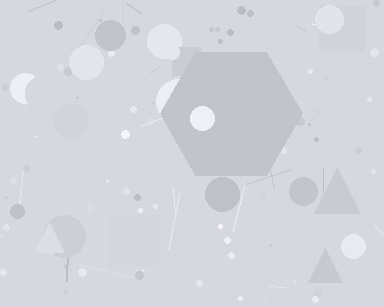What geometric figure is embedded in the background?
A hexagon is embedded in the background.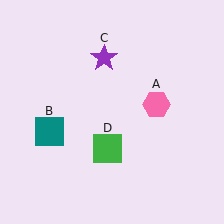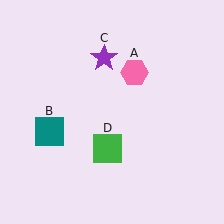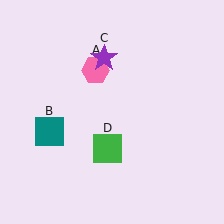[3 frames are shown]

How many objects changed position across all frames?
1 object changed position: pink hexagon (object A).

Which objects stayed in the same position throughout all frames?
Teal square (object B) and purple star (object C) and green square (object D) remained stationary.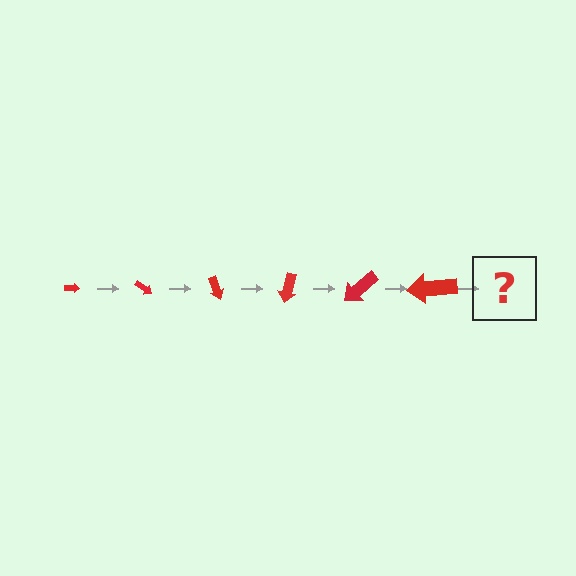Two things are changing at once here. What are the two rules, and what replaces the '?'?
The two rules are that the arrow grows larger each step and it rotates 35 degrees each step. The '?' should be an arrow, larger than the previous one and rotated 210 degrees from the start.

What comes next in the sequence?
The next element should be an arrow, larger than the previous one and rotated 210 degrees from the start.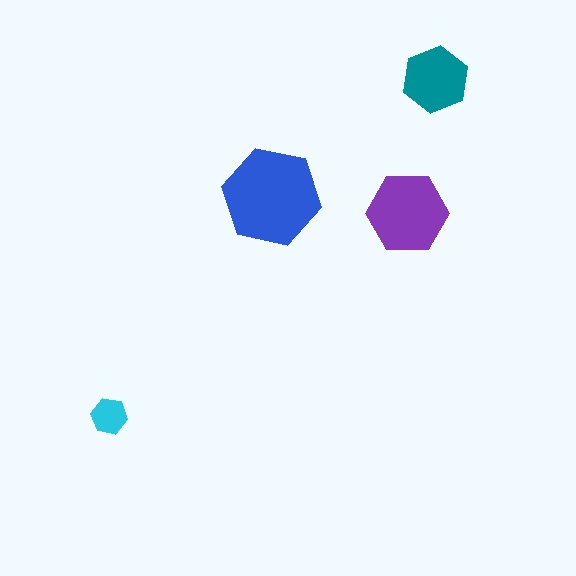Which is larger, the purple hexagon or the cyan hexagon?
The purple one.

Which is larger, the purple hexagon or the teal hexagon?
The purple one.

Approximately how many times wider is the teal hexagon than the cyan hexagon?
About 2 times wider.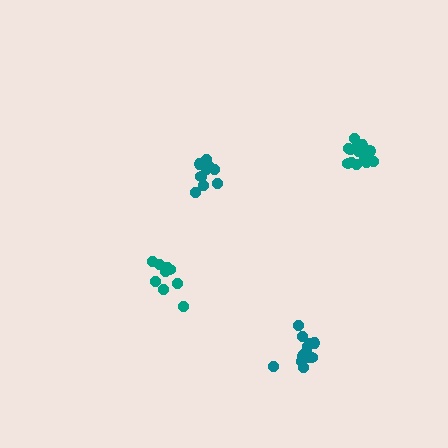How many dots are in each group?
Group 1: 13 dots, Group 2: 10 dots, Group 3: 13 dots, Group 4: 9 dots (45 total).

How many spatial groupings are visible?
There are 4 spatial groupings.